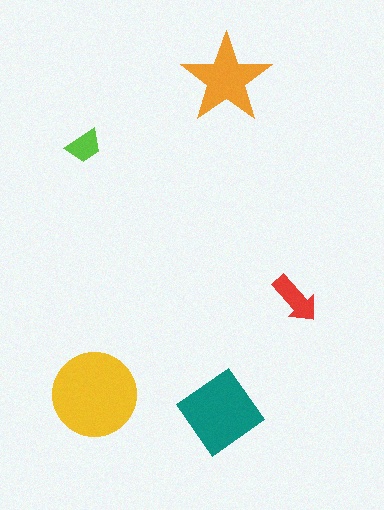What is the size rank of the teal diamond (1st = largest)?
2nd.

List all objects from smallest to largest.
The lime trapezoid, the red arrow, the orange star, the teal diamond, the yellow circle.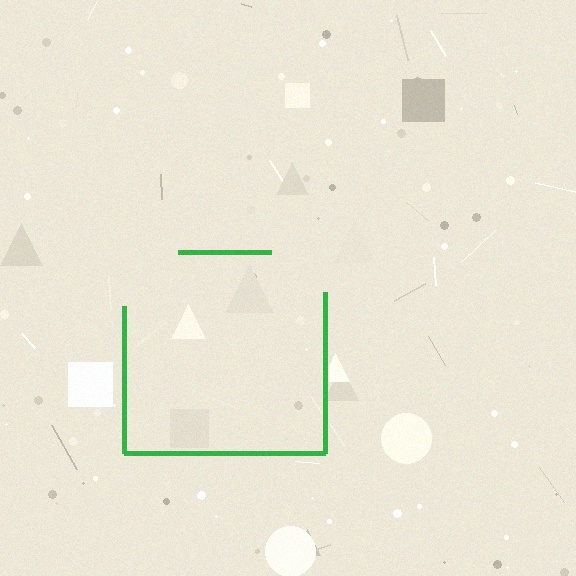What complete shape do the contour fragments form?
The contour fragments form a square.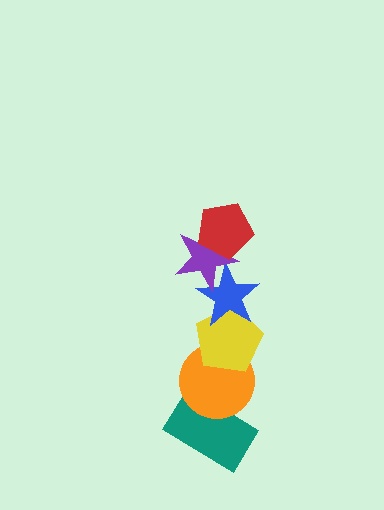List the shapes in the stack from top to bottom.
From top to bottom: the red pentagon, the purple star, the blue star, the yellow pentagon, the orange circle, the teal rectangle.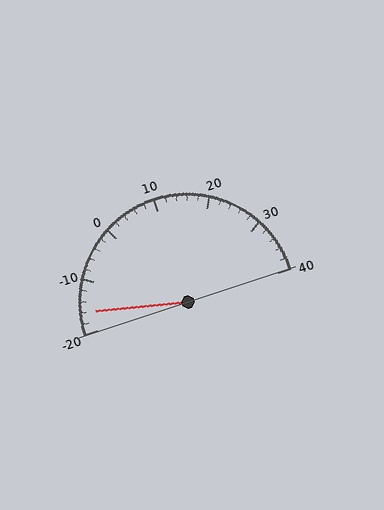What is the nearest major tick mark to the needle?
The nearest major tick mark is -20.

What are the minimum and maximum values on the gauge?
The gauge ranges from -20 to 40.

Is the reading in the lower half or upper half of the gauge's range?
The reading is in the lower half of the range (-20 to 40).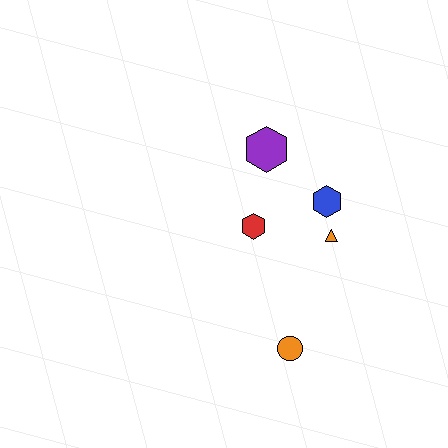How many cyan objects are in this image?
There are no cyan objects.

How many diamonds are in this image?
There are no diamonds.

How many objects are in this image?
There are 5 objects.